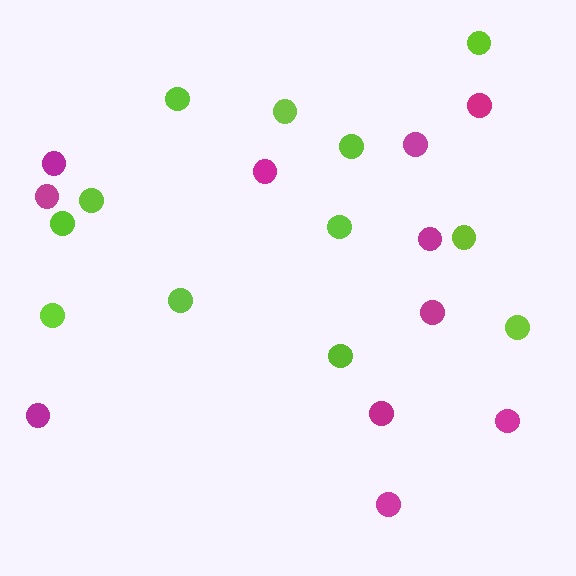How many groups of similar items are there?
There are 2 groups: one group of lime circles (12) and one group of magenta circles (11).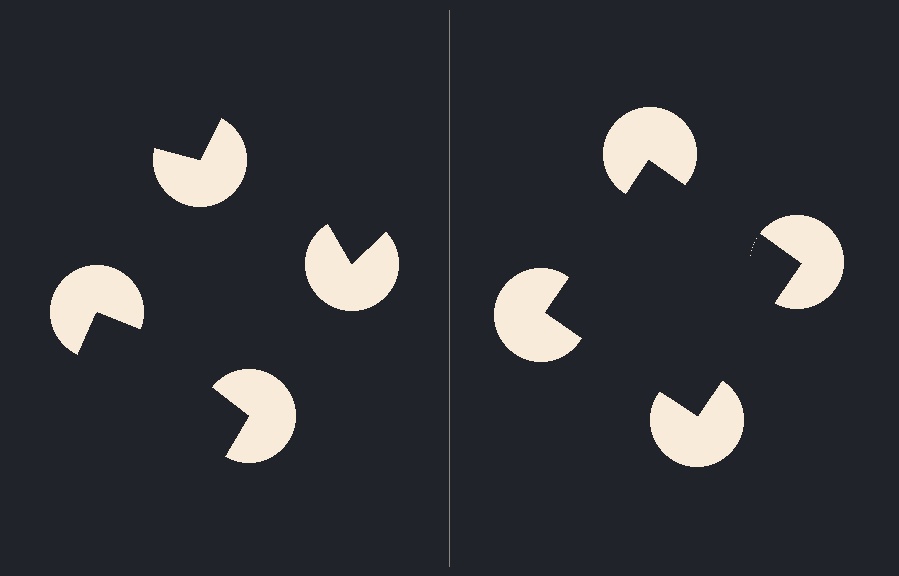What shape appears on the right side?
An illusory square.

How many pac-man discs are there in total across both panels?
8 — 4 on each side.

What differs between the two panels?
The pac-man discs are positioned identically on both sides; only the wedge orientations differ. On the right they align to a square; on the left they are misaligned.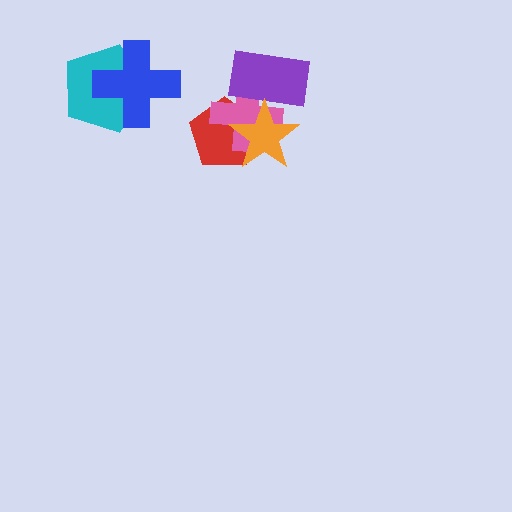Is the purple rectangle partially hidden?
Yes, it is partially covered by another shape.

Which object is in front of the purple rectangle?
The orange star is in front of the purple rectangle.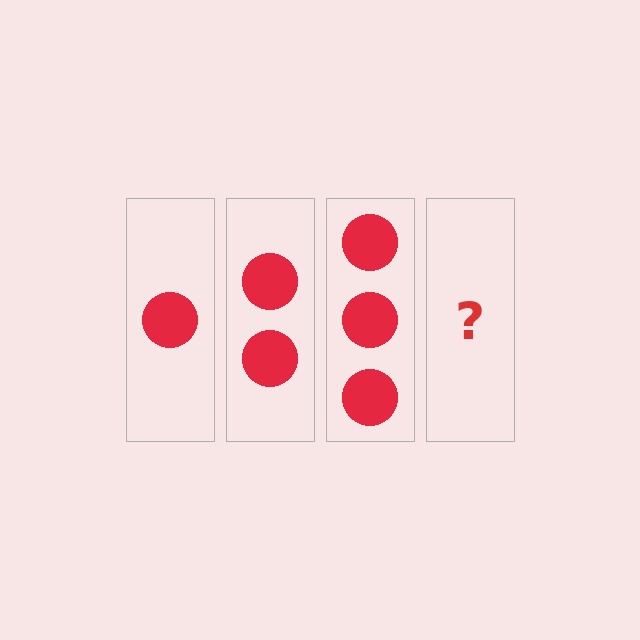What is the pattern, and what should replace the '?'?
The pattern is that each step adds one more circle. The '?' should be 4 circles.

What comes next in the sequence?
The next element should be 4 circles.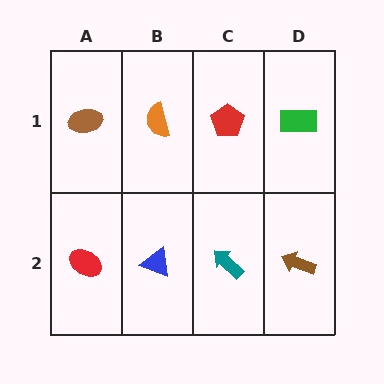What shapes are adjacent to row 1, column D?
A brown arrow (row 2, column D), a red pentagon (row 1, column C).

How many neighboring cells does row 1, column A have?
2.